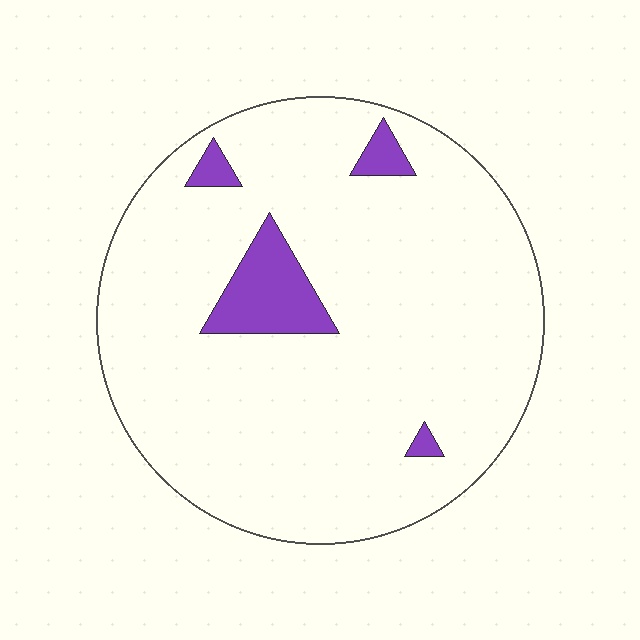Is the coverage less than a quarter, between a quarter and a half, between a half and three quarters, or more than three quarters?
Less than a quarter.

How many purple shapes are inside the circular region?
4.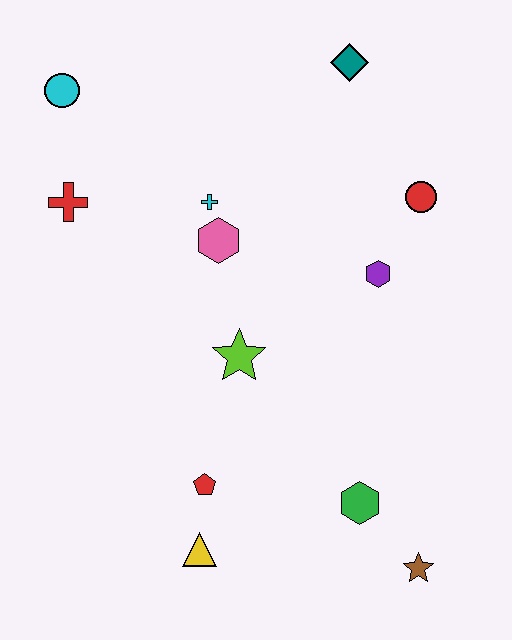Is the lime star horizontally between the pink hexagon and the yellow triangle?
No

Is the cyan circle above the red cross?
Yes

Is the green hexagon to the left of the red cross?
No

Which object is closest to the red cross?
The cyan circle is closest to the red cross.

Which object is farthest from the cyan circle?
The brown star is farthest from the cyan circle.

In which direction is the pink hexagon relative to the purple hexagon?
The pink hexagon is to the left of the purple hexagon.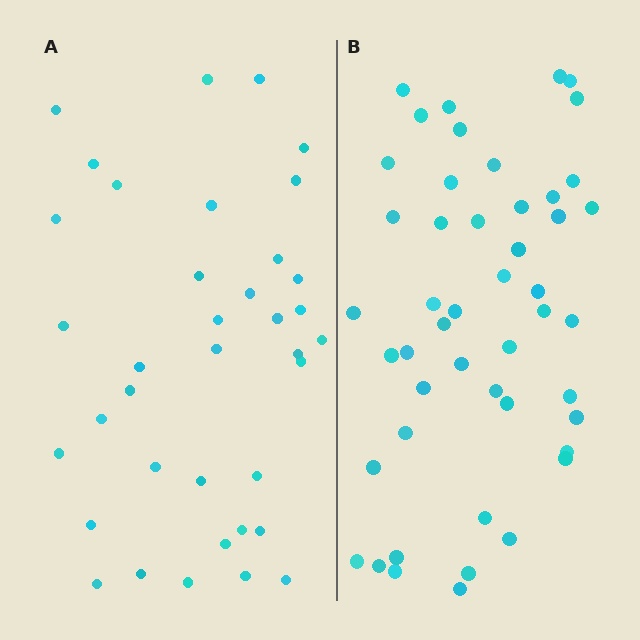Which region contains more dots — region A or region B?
Region B (the right region) has more dots.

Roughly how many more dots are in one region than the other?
Region B has roughly 12 or so more dots than region A.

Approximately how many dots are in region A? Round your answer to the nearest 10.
About 40 dots. (The exact count is 37, which rounds to 40.)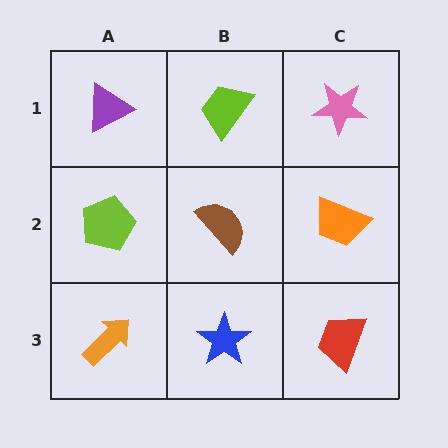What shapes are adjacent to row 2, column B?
A lime trapezoid (row 1, column B), a blue star (row 3, column B), a lime pentagon (row 2, column A), an orange trapezoid (row 2, column C).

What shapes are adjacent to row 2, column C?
A pink star (row 1, column C), a red trapezoid (row 3, column C), a brown semicircle (row 2, column B).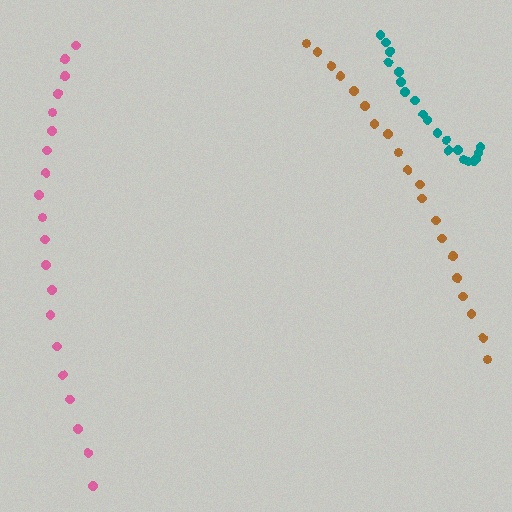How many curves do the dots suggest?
There are 3 distinct paths.